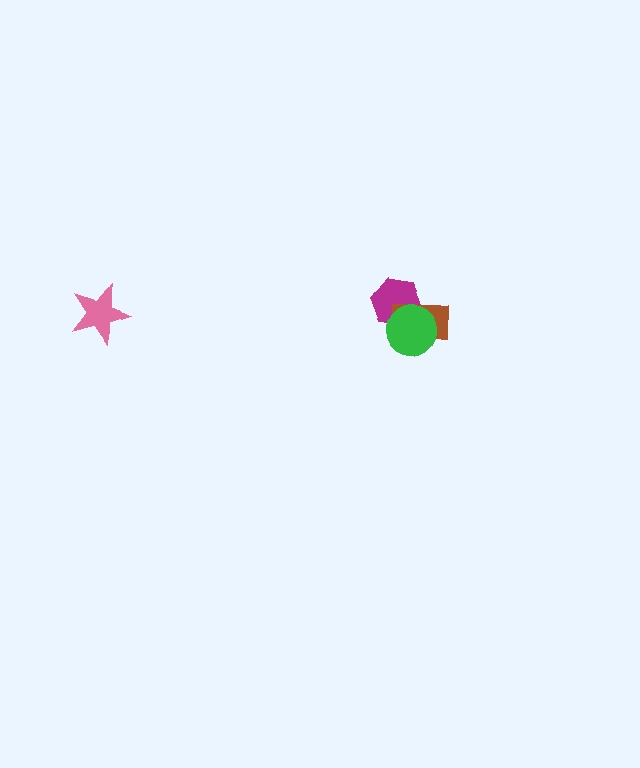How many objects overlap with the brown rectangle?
2 objects overlap with the brown rectangle.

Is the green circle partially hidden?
No, no other shape covers it.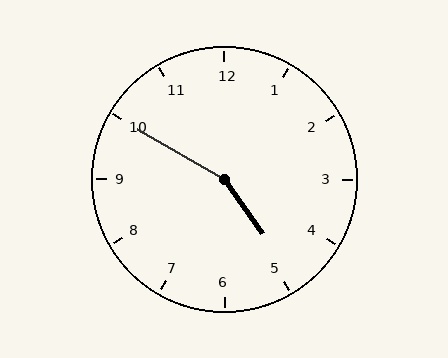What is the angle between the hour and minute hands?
Approximately 155 degrees.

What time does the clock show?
4:50.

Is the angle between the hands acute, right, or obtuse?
It is obtuse.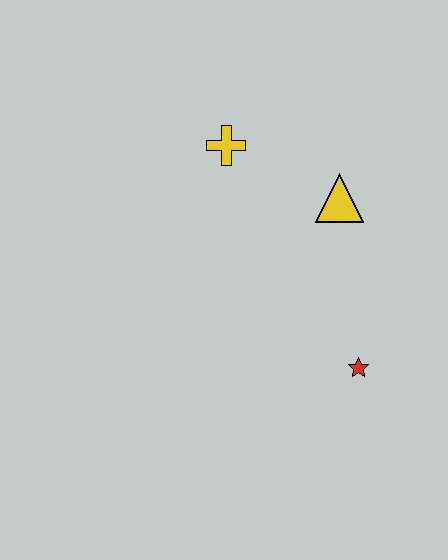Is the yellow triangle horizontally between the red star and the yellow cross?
Yes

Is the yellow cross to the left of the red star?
Yes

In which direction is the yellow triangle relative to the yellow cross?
The yellow triangle is to the right of the yellow cross.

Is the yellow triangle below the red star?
No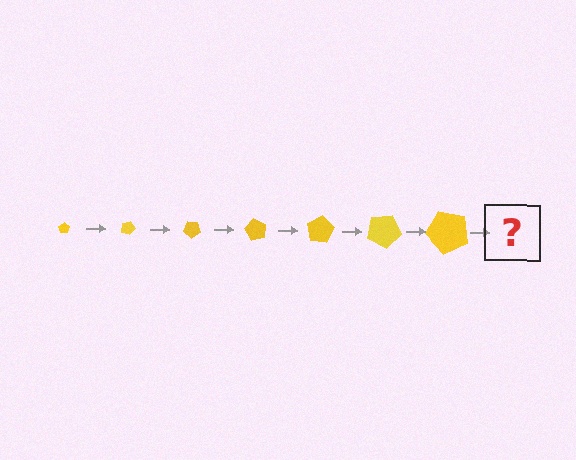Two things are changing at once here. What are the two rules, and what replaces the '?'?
The two rules are that the pentagon grows larger each step and it rotates 20 degrees each step. The '?' should be a pentagon, larger than the previous one and rotated 140 degrees from the start.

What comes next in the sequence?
The next element should be a pentagon, larger than the previous one and rotated 140 degrees from the start.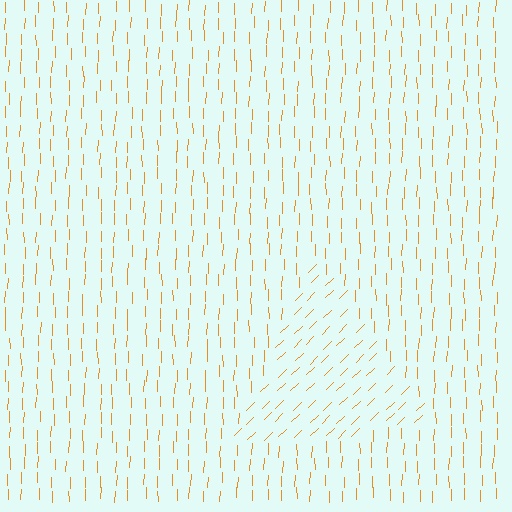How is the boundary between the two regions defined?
The boundary is defined purely by a change in line orientation (approximately 45 degrees difference). All lines are the same color and thickness.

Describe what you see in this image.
The image is filled with small orange line segments. A triangle region in the image has lines oriented differently from the surrounding lines, creating a visible texture boundary.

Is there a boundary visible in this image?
Yes, there is a texture boundary formed by a change in line orientation.